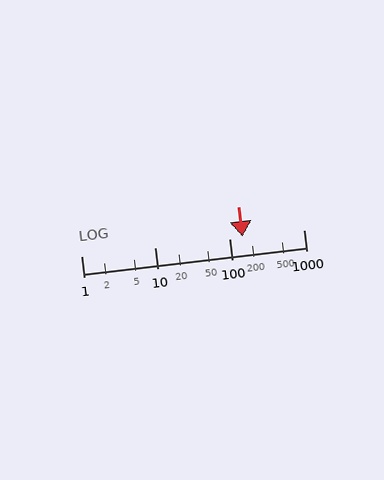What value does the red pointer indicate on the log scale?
The pointer indicates approximately 150.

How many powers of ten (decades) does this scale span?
The scale spans 3 decades, from 1 to 1000.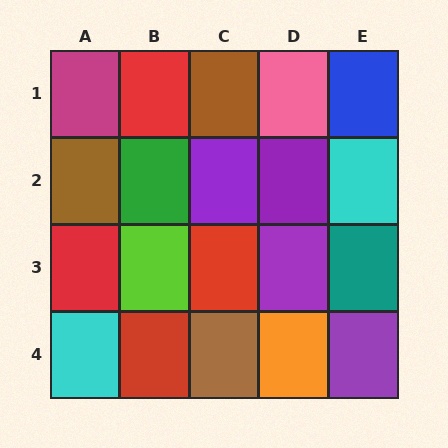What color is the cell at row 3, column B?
Lime.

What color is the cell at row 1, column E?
Blue.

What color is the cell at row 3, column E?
Teal.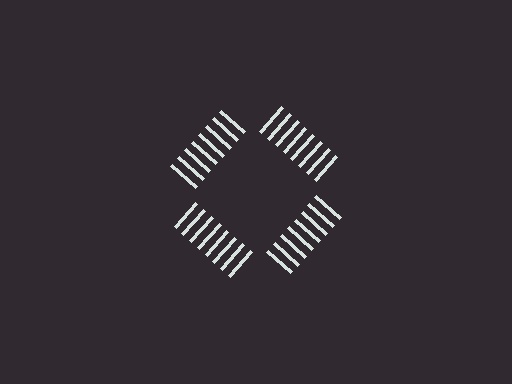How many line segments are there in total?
32 — 8 along each of the 4 edges.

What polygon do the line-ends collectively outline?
An illusory square — the line segments terminate on its edges but no continuous stroke is drawn.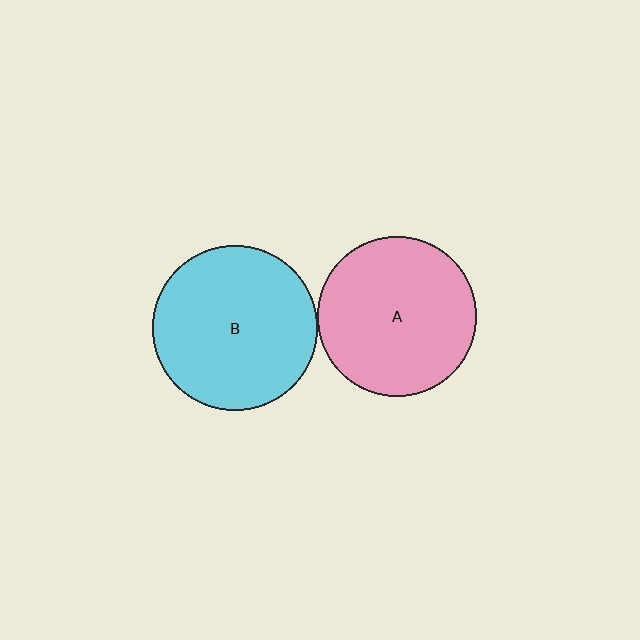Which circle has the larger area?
Circle B (cyan).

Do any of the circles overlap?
No, none of the circles overlap.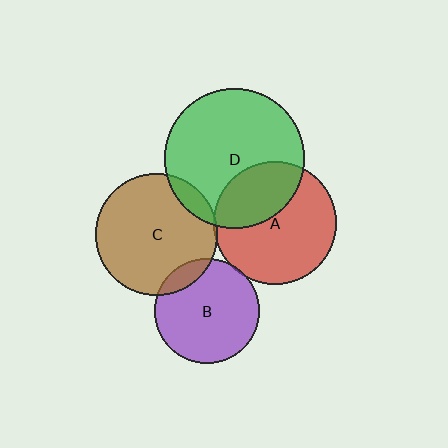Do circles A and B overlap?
Yes.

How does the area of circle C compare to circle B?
Approximately 1.4 times.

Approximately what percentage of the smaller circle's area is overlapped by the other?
Approximately 5%.